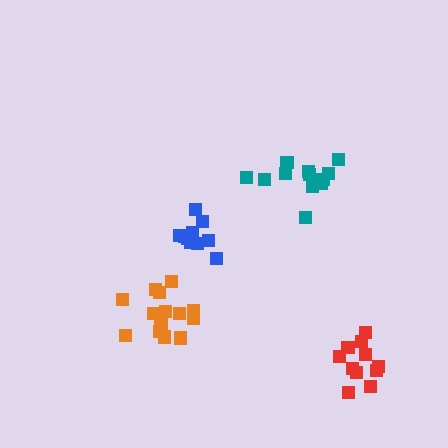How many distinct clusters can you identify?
There are 4 distinct clusters.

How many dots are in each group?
Group 1: 13 dots, Group 2: 11 dots, Group 3: 11 dots, Group 4: 15 dots (50 total).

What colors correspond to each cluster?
The clusters are colored: teal, blue, red, orange.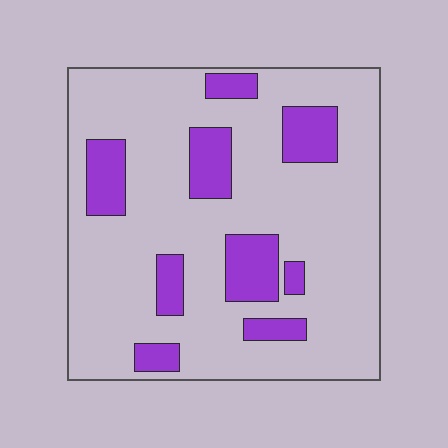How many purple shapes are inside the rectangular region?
9.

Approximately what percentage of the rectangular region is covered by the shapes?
Approximately 20%.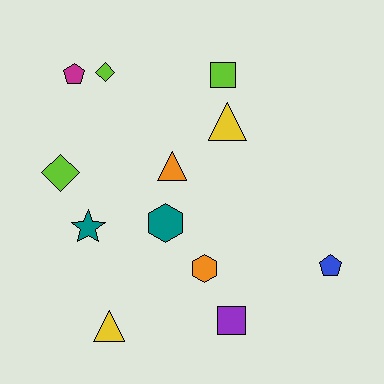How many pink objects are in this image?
There are no pink objects.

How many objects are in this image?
There are 12 objects.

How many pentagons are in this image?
There are 2 pentagons.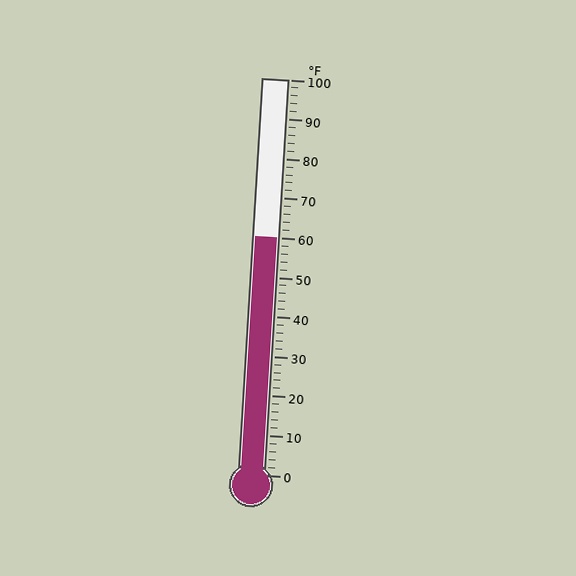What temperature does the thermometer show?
The thermometer shows approximately 60°F.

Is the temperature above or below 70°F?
The temperature is below 70°F.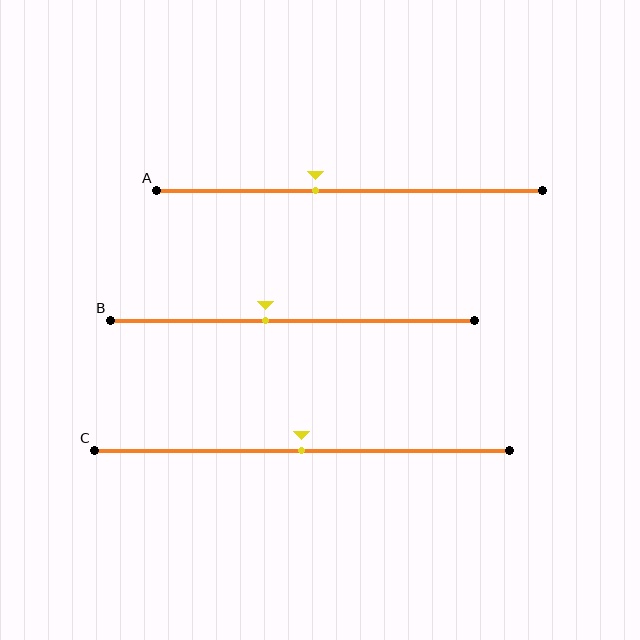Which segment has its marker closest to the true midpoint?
Segment C has its marker closest to the true midpoint.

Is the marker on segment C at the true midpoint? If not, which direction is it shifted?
Yes, the marker on segment C is at the true midpoint.